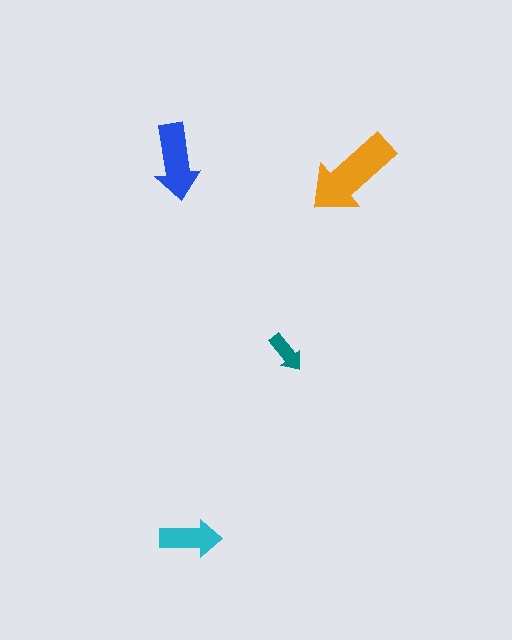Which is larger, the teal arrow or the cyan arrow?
The cyan one.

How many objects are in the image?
There are 4 objects in the image.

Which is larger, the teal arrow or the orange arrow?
The orange one.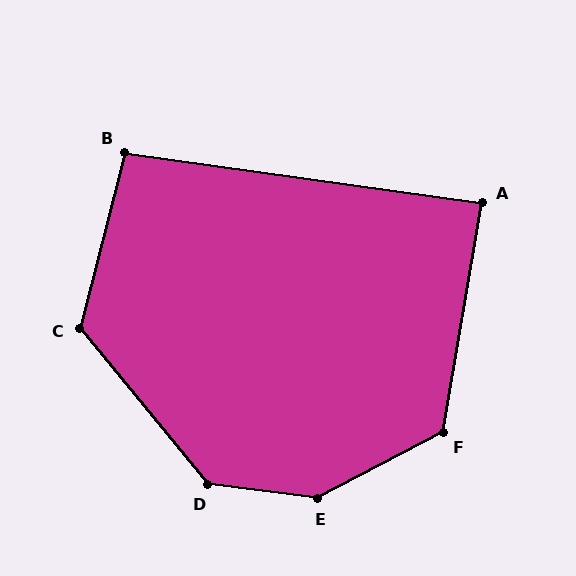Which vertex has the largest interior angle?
E, at approximately 145 degrees.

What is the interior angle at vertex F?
Approximately 127 degrees (obtuse).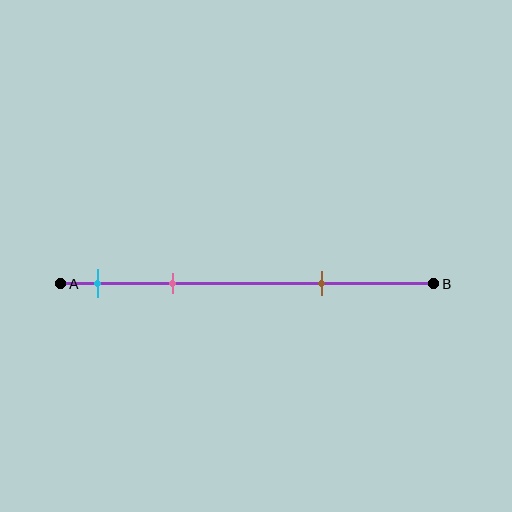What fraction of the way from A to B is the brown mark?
The brown mark is approximately 70% (0.7) of the way from A to B.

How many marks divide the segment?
There are 3 marks dividing the segment.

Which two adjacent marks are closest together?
The cyan and pink marks are the closest adjacent pair.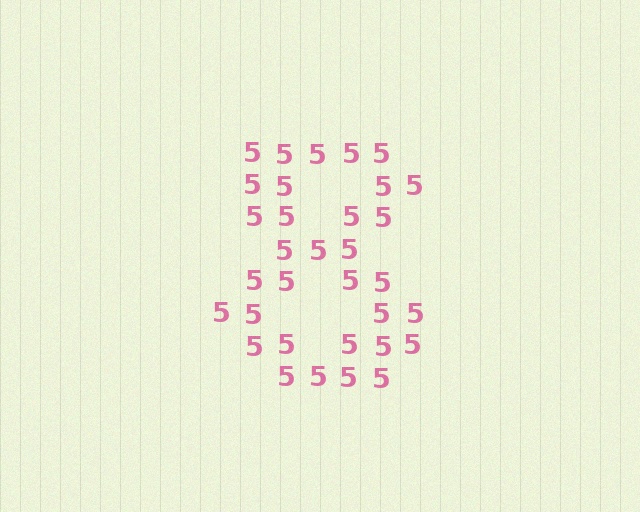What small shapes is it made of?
It is made of small digit 5's.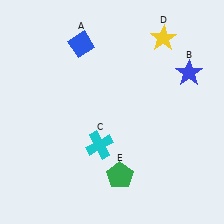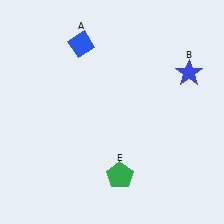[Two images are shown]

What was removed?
The yellow star (D), the cyan cross (C) were removed in Image 2.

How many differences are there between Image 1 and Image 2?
There are 2 differences between the two images.